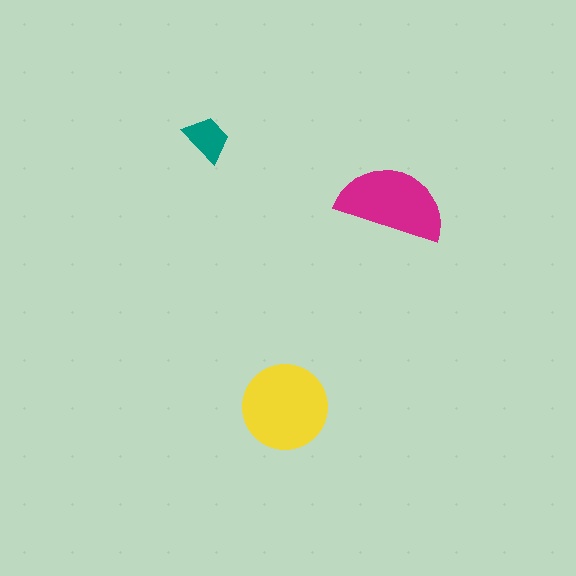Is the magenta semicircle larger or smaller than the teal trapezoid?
Larger.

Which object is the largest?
The yellow circle.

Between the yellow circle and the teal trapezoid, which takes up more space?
The yellow circle.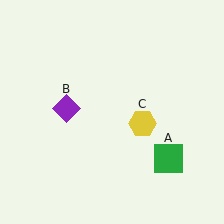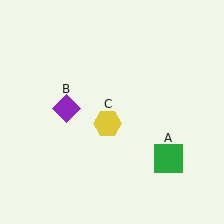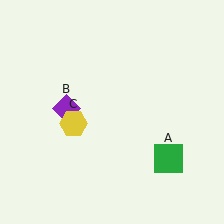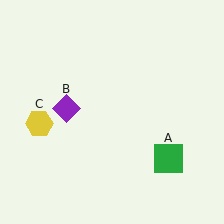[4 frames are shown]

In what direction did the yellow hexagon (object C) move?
The yellow hexagon (object C) moved left.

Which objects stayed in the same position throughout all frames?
Green square (object A) and purple diamond (object B) remained stationary.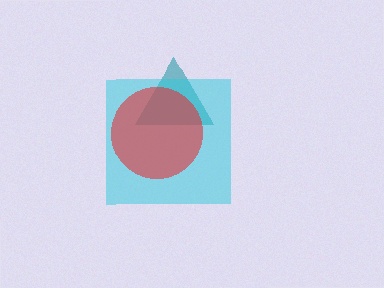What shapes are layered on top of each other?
The layered shapes are: a teal triangle, a cyan square, a red circle.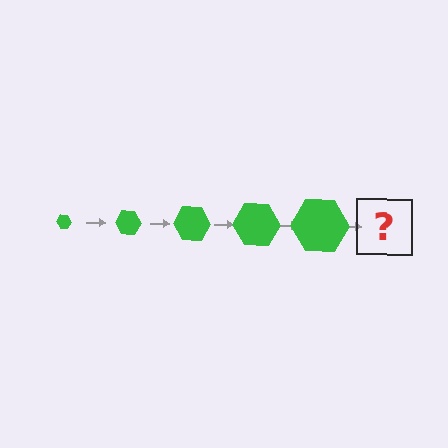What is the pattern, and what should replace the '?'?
The pattern is that the hexagon gets progressively larger each step. The '?' should be a green hexagon, larger than the previous one.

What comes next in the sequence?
The next element should be a green hexagon, larger than the previous one.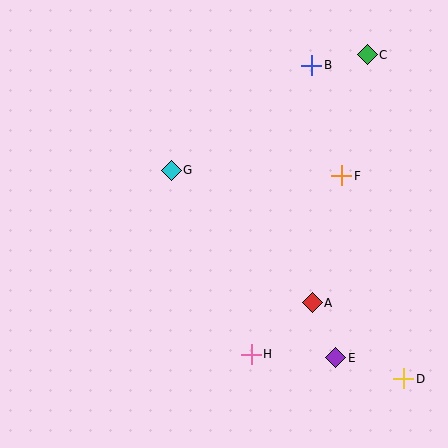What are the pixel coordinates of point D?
Point D is at (404, 379).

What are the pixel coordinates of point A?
Point A is at (312, 303).